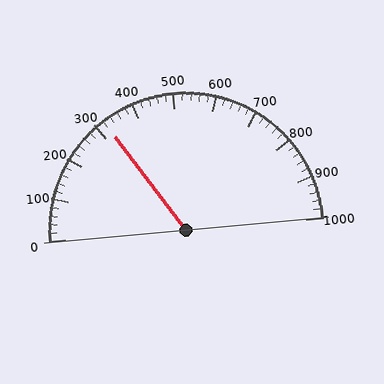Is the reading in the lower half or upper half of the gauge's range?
The reading is in the lower half of the range (0 to 1000).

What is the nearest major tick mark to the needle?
The nearest major tick mark is 300.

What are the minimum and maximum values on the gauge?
The gauge ranges from 0 to 1000.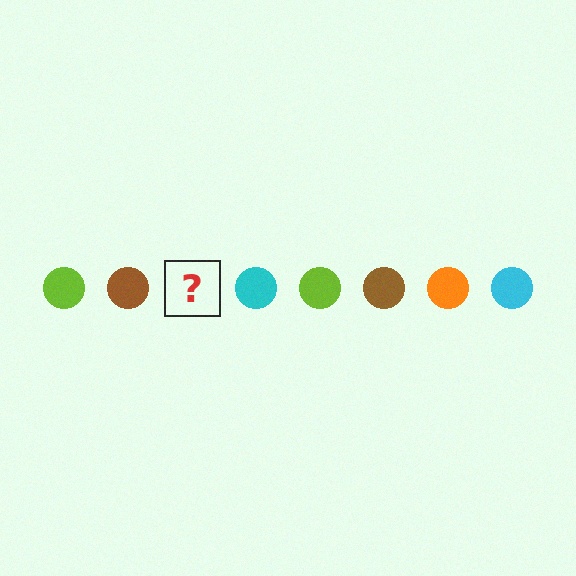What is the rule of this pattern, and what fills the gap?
The rule is that the pattern cycles through lime, brown, orange, cyan circles. The gap should be filled with an orange circle.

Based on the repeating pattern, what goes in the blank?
The blank should be an orange circle.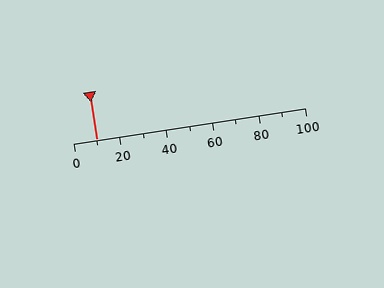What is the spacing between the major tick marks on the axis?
The major ticks are spaced 20 apart.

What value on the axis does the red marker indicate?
The marker indicates approximately 10.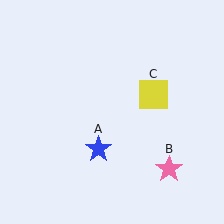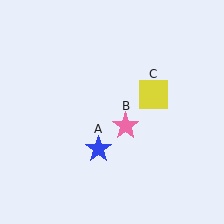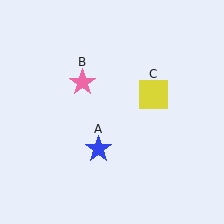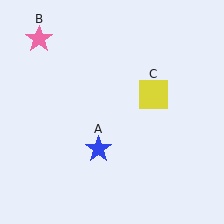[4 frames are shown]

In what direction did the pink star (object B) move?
The pink star (object B) moved up and to the left.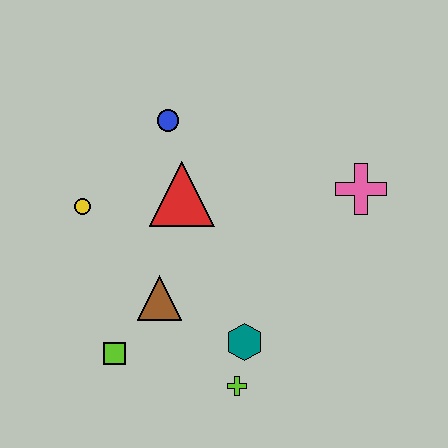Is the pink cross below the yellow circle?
No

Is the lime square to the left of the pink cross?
Yes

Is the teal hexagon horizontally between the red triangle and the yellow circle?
No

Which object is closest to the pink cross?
The red triangle is closest to the pink cross.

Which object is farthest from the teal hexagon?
The blue circle is farthest from the teal hexagon.